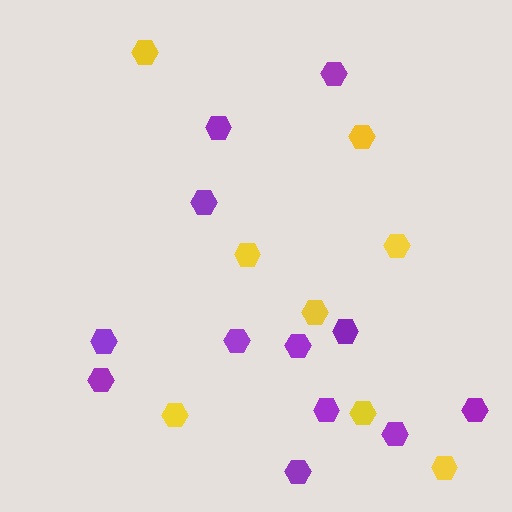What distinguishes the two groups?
There are 2 groups: one group of yellow hexagons (8) and one group of purple hexagons (12).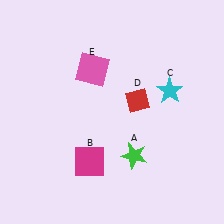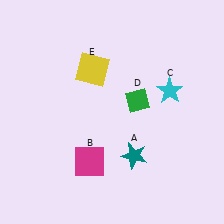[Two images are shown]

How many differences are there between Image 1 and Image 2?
There are 3 differences between the two images.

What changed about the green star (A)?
In Image 1, A is green. In Image 2, it changed to teal.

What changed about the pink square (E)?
In Image 1, E is pink. In Image 2, it changed to yellow.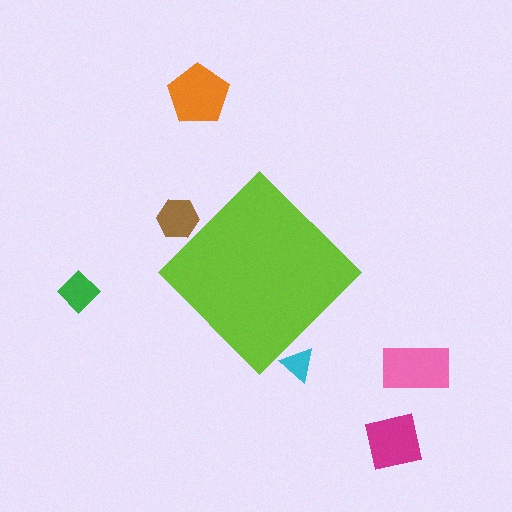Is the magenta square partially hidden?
No, the magenta square is fully visible.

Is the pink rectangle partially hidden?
No, the pink rectangle is fully visible.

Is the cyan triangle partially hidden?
Yes, the cyan triangle is partially hidden behind the lime diamond.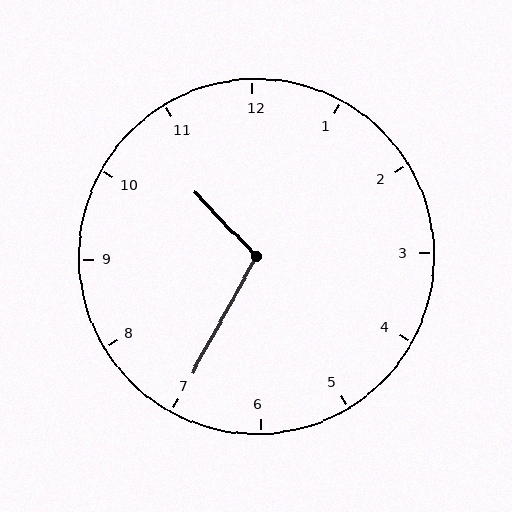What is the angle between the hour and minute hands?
Approximately 108 degrees.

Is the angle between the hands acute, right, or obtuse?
It is obtuse.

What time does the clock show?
10:35.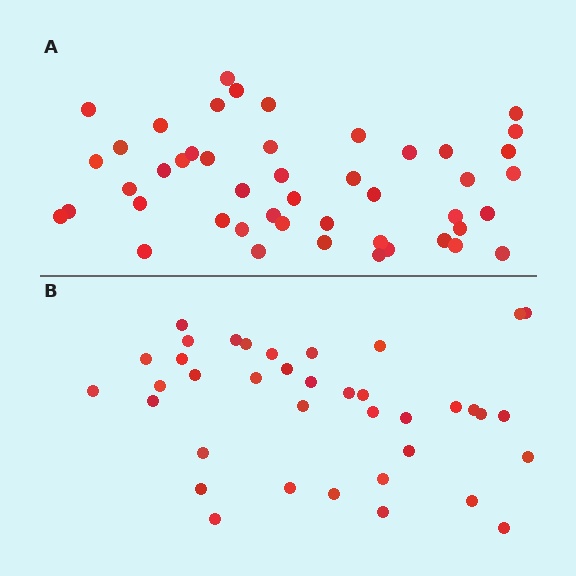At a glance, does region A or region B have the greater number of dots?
Region A (the top region) has more dots.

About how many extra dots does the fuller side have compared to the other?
Region A has roughly 8 or so more dots than region B.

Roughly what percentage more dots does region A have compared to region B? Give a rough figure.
About 25% more.